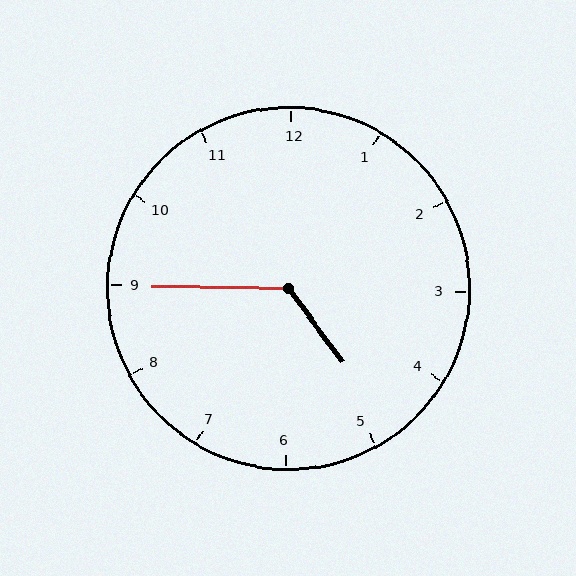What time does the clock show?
4:45.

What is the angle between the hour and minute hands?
Approximately 128 degrees.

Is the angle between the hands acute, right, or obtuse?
It is obtuse.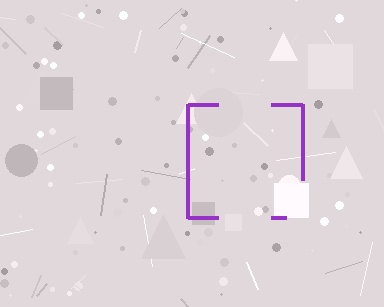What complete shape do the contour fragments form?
The contour fragments form a square.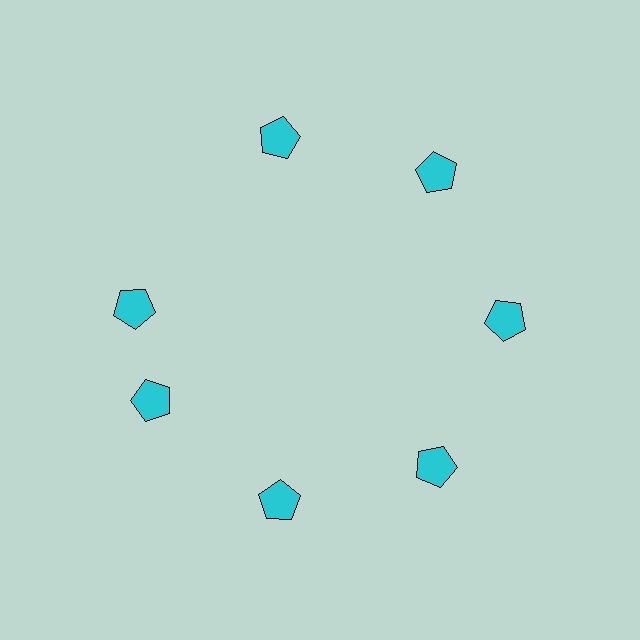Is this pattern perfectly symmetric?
No. The 7 cyan pentagons are arranged in a ring, but one element near the 10 o'clock position is rotated out of alignment along the ring, breaking the 7-fold rotational symmetry.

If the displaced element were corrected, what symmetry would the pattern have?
It would have 7-fold rotational symmetry — the pattern would map onto itself every 51 degrees.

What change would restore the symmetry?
The symmetry would be restored by rotating it back into even spacing with its neighbors so that all 7 pentagons sit at equal angles and equal distance from the center.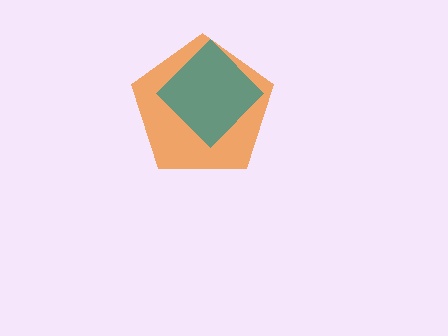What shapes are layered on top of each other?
The layered shapes are: an orange pentagon, a teal diamond.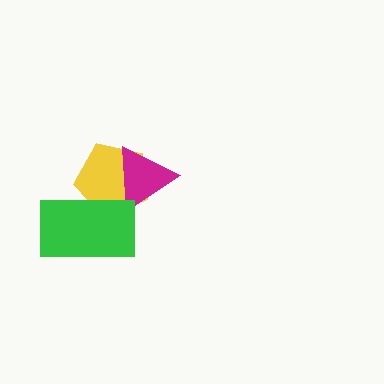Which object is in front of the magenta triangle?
The green rectangle is in front of the magenta triangle.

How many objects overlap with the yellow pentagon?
2 objects overlap with the yellow pentagon.